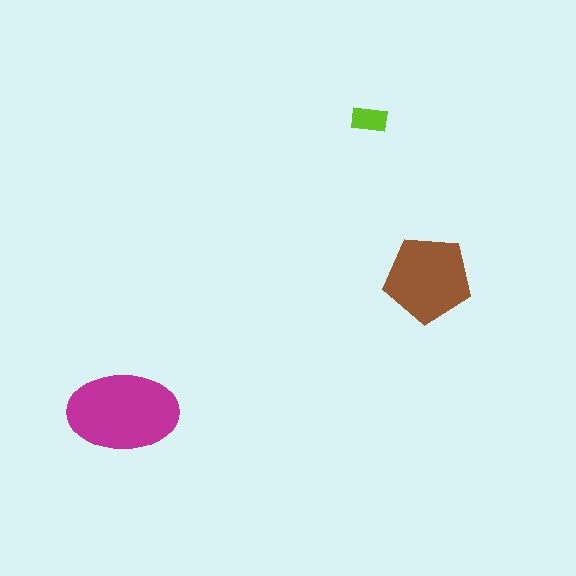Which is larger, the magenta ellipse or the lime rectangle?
The magenta ellipse.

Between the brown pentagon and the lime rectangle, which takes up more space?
The brown pentagon.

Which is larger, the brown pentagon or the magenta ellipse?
The magenta ellipse.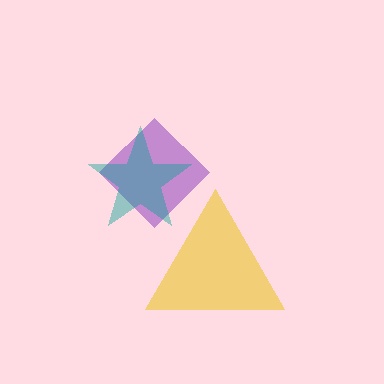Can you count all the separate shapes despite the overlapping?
Yes, there are 3 separate shapes.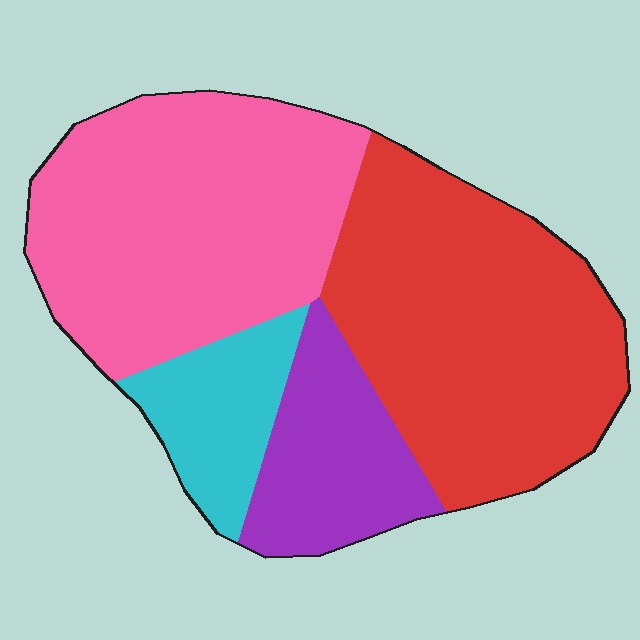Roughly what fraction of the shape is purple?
Purple takes up less than a sixth of the shape.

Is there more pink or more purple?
Pink.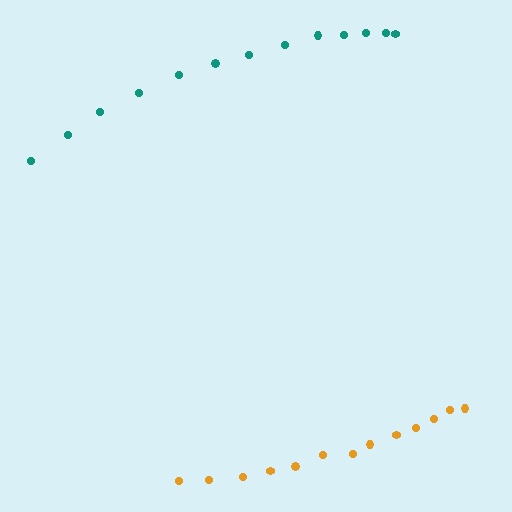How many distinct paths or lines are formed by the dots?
There are 2 distinct paths.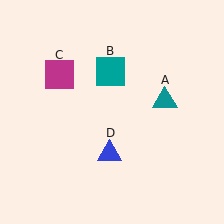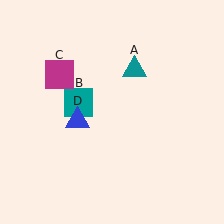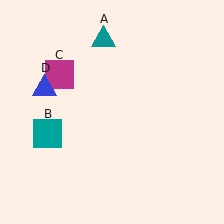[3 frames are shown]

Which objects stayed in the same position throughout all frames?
Magenta square (object C) remained stationary.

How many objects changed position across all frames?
3 objects changed position: teal triangle (object A), teal square (object B), blue triangle (object D).